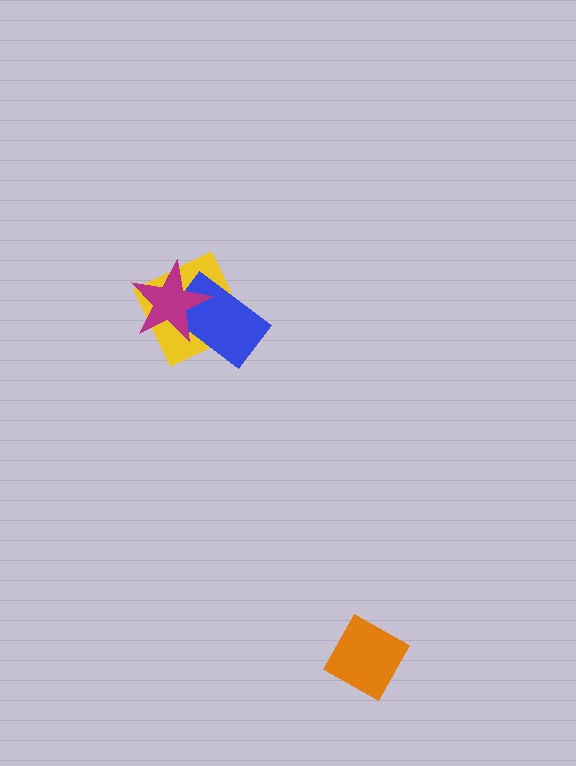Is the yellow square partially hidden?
Yes, it is partially covered by another shape.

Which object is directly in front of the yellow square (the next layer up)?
The blue rectangle is directly in front of the yellow square.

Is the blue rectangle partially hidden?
Yes, it is partially covered by another shape.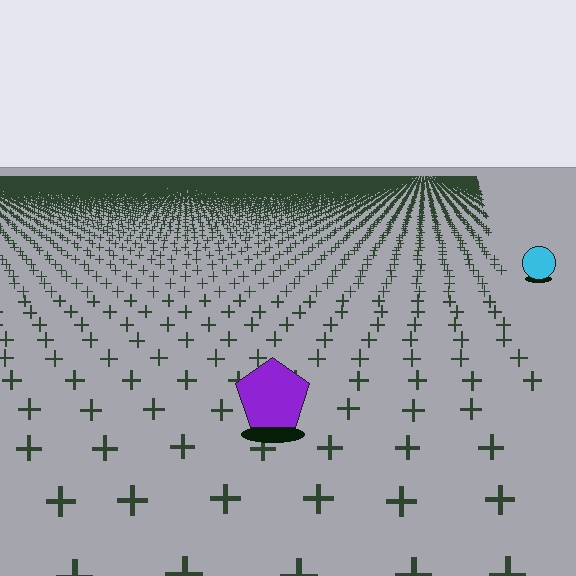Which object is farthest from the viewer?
The cyan circle is farthest from the viewer. It appears smaller and the ground texture around it is denser.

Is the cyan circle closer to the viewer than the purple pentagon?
No. The purple pentagon is closer — you can tell from the texture gradient: the ground texture is coarser near it.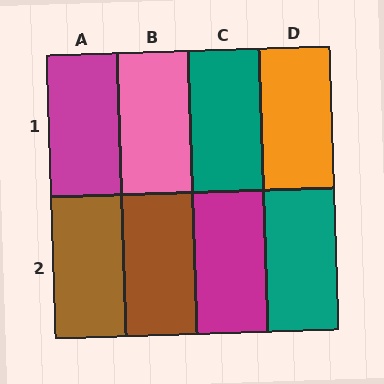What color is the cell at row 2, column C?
Magenta.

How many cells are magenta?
2 cells are magenta.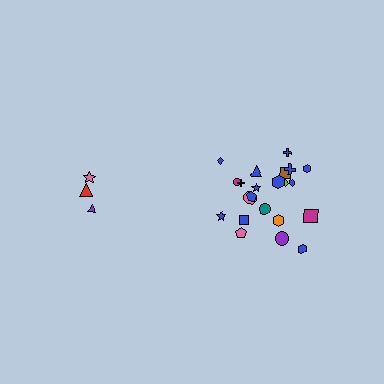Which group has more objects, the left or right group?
The right group.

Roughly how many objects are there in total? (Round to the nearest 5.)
Roughly 25 objects in total.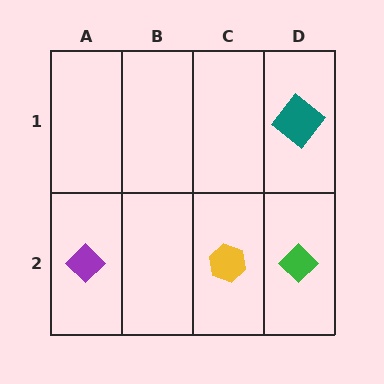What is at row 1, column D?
A teal diamond.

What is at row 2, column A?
A purple diamond.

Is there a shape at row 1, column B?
No, that cell is empty.